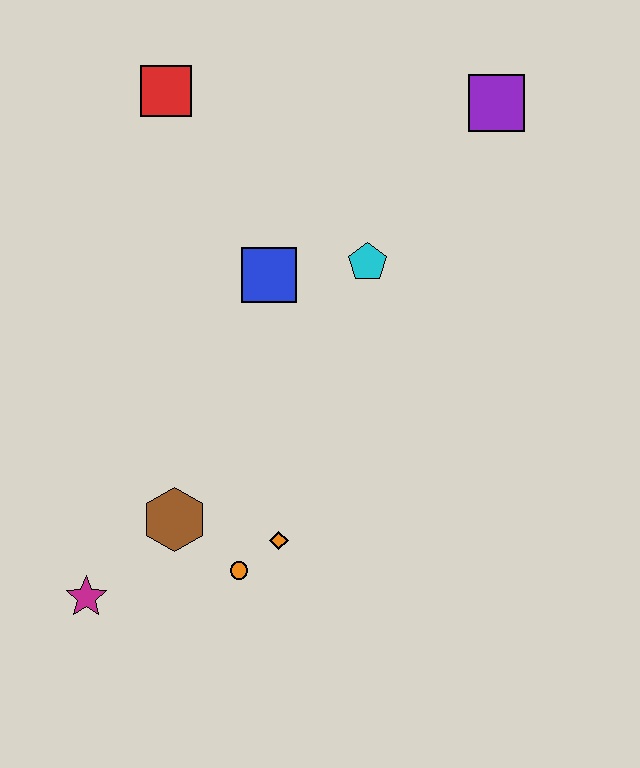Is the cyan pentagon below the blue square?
No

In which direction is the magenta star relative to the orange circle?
The magenta star is to the left of the orange circle.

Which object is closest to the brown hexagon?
The orange circle is closest to the brown hexagon.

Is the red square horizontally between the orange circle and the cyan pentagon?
No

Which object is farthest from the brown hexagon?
The purple square is farthest from the brown hexagon.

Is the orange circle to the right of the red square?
Yes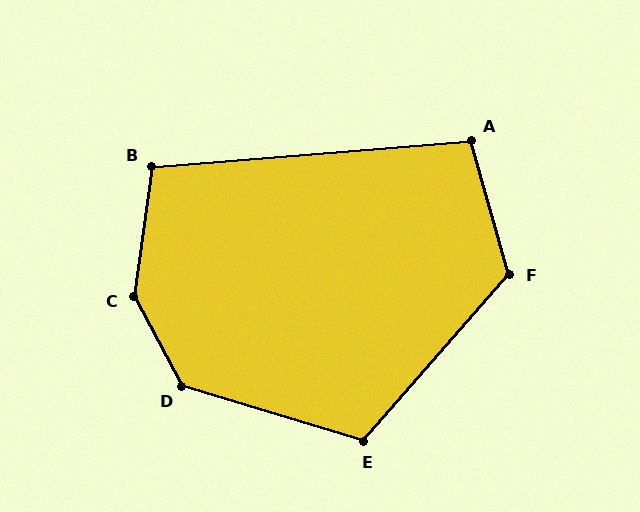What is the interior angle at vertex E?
Approximately 114 degrees (obtuse).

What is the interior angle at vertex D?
Approximately 135 degrees (obtuse).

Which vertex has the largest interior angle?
C, at approximately 144 degrees.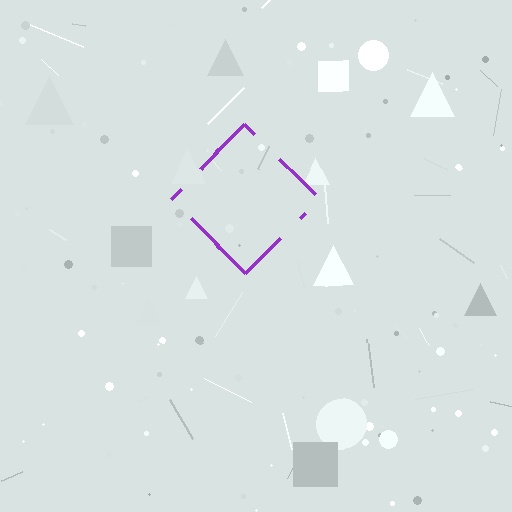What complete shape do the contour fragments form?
The contour fragments form a diamond.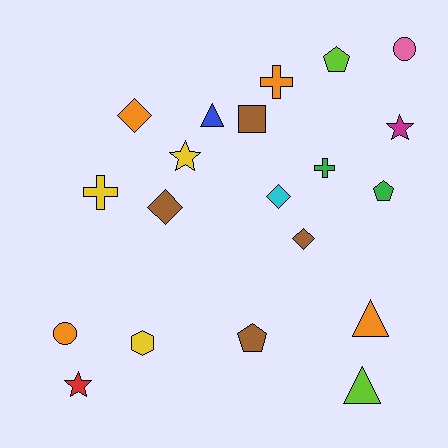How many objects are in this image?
There are 20 objects.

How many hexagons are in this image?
There is 1 hexagon.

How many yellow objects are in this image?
There are 3 yellow objects.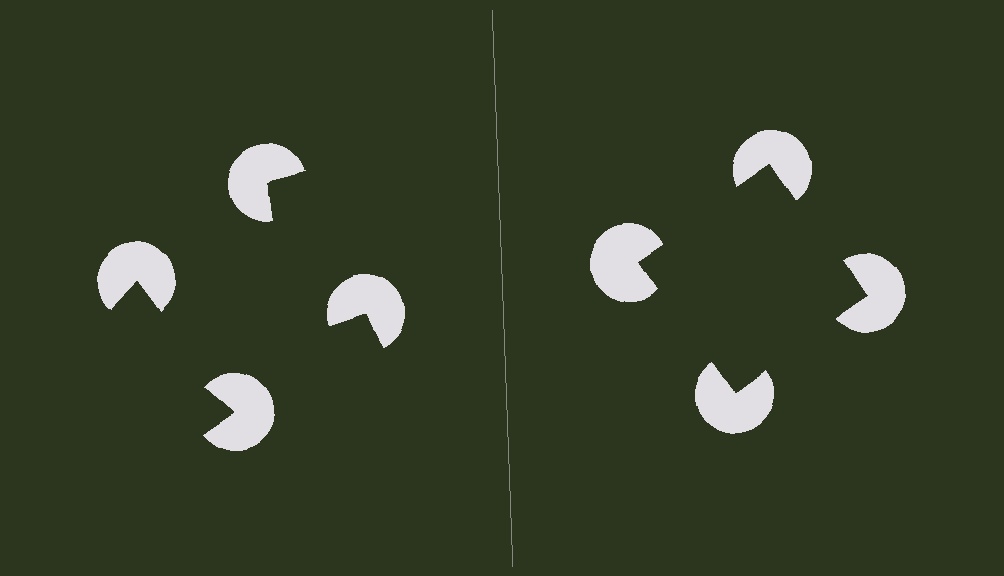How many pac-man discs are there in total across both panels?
8 — 4 on each side.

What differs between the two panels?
The pac-man discs are positioned identically on both sides; only the wedge orientations differ. On the right they align to a square; on the left they are misaligned.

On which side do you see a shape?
An illusory square appears on the right side. On the left side the wedge cuts are rotated, so no coherent shape forms.